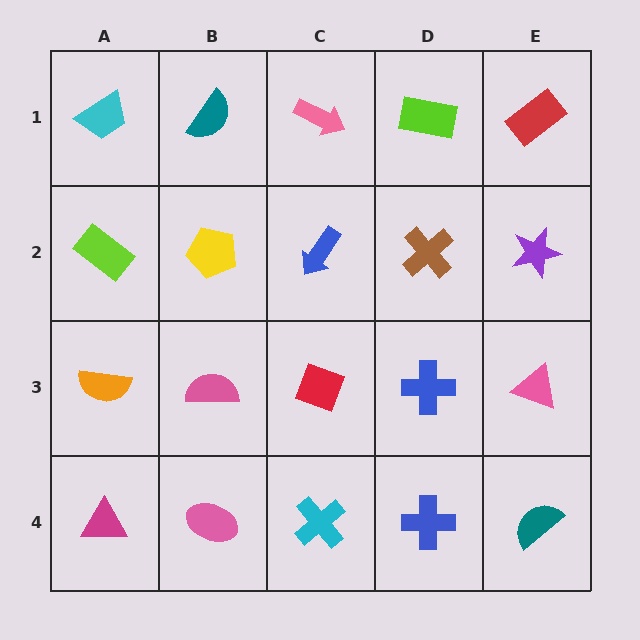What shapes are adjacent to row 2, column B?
A teal semicircle (row 1, column B), a pink semicircle (row 3, column B), a lime rectangle (row 2, column A), a blue arrow (row 2, column C).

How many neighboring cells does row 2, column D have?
4.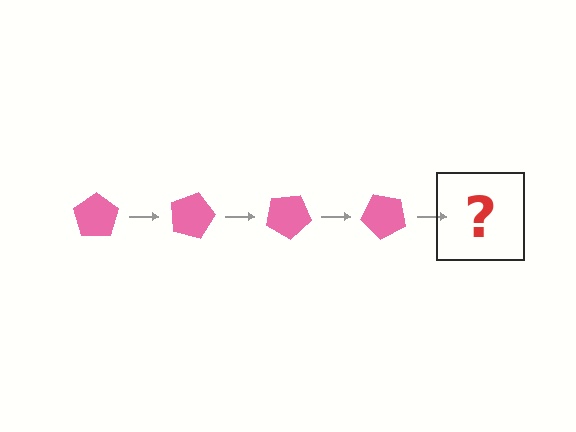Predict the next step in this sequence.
The next step is a pink pentagon rotated 60 degrees.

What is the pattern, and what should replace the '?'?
The pattern is that the pentagon rotates 15 degrees each step. The '?' should be a pink pentagon rotated 60 degrees.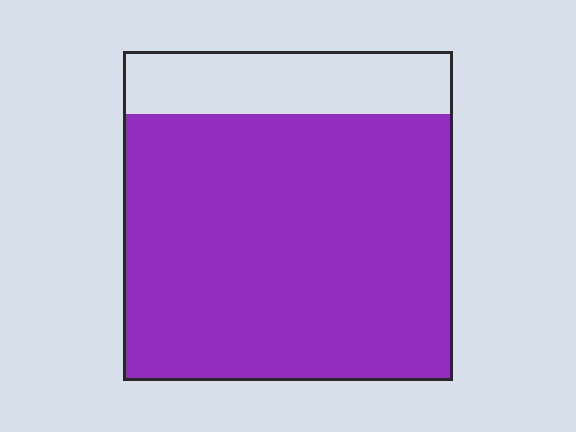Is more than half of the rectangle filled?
Yes.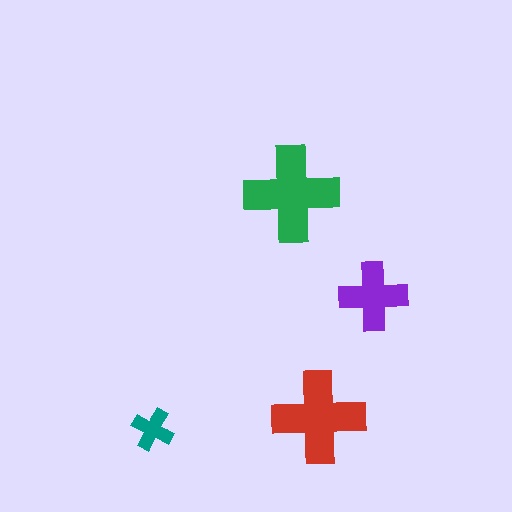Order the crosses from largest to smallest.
the green one, the red one, the purple one, the teal one.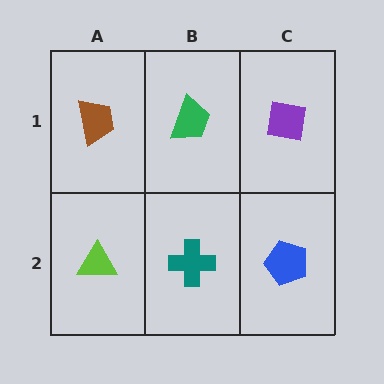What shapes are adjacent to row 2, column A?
A brown trapezoid (row 1, column A), a teal cross (row 2, column B).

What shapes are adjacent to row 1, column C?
A blue pentagon (row 2, column C), a green trapezoid (row 1, column B).